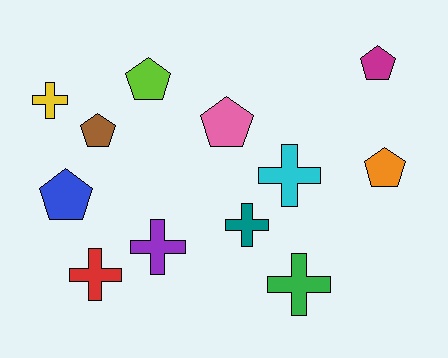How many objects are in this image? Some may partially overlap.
There are 12 objects.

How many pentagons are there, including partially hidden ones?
There are 6 pentagons.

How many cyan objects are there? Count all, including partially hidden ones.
There is 1 cyan object.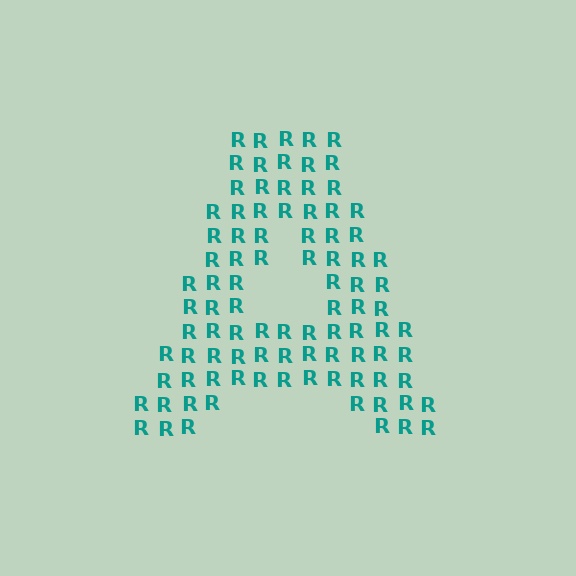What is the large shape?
The large shape is the letter A.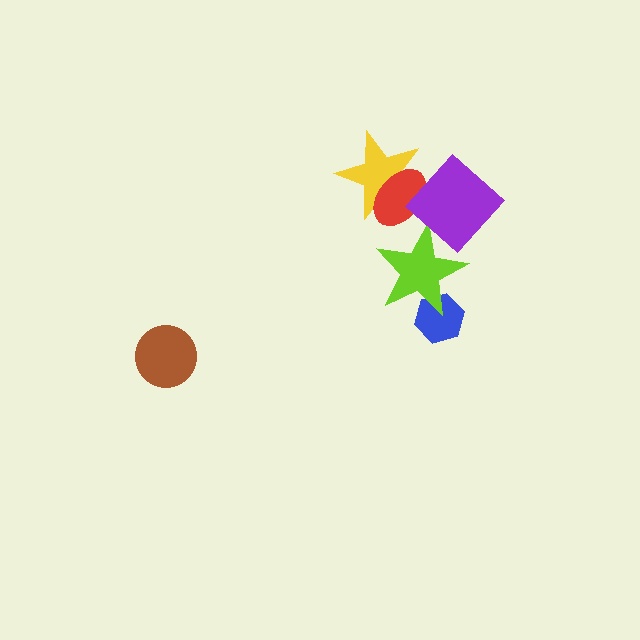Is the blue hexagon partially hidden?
Yes, it is partially covered by another shape.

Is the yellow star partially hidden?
Yes, it is partially covered by another shape.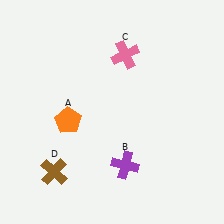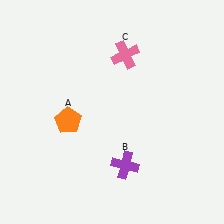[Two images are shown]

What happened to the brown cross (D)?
The brown cross (D) was removed in Image 2. It was in the bottom-left area of Image 1.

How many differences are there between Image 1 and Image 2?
There is 1 difference between the two images.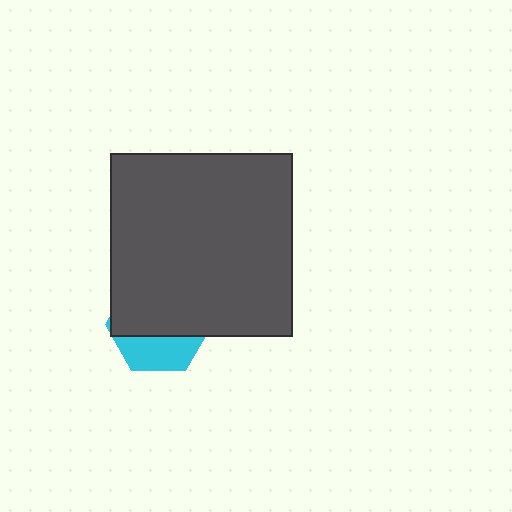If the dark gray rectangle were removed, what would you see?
You would see the complete cyan hexagon.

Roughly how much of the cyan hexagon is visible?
A small part of it is visible (roughly 33%).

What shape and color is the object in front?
The object in front is a dark gray rectangle.